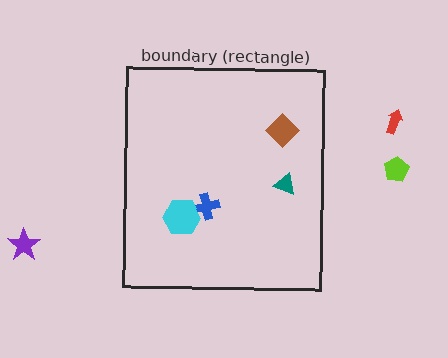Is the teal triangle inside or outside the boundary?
Inside.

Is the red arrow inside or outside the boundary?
Outside.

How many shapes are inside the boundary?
4 inside, 3 outside.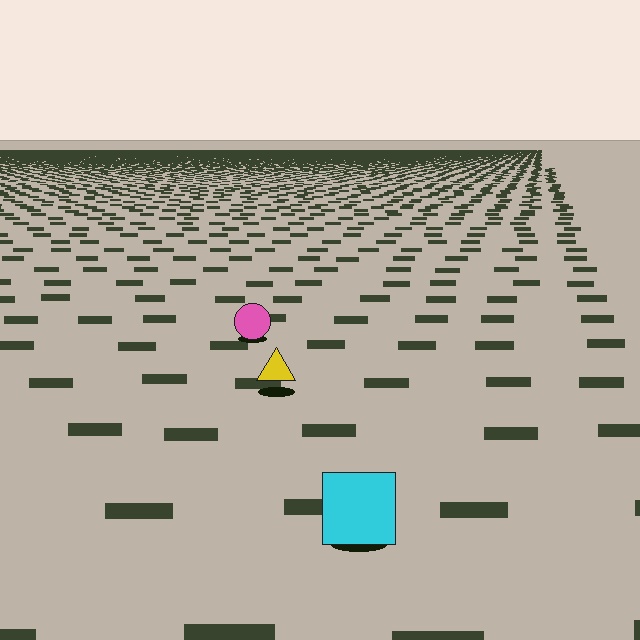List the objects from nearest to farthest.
From nearest to farthest: the cyan square, the yellow triangle, the pink circle.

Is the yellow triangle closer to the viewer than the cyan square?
No. The cyan square is closer — you can tell from the texture gradient: the ground texture is coarser near it.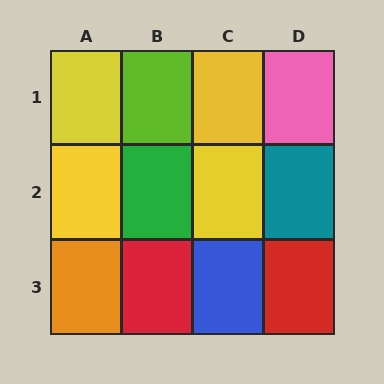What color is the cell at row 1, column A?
Yellow.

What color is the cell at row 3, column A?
Orange.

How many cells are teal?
1 cell is teal.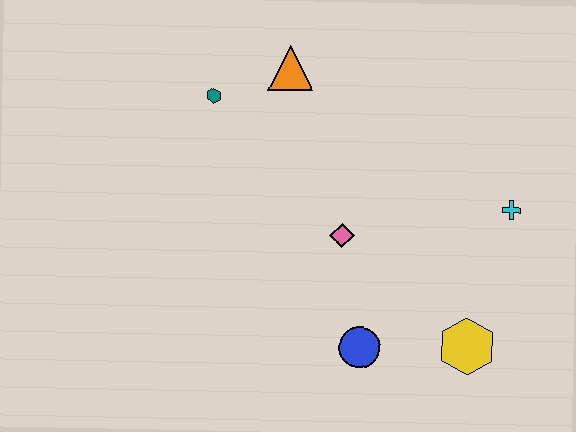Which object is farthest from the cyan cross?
The teal hexagon is farthest from the cyan cross.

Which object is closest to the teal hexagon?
The orange triangle is closest to the teal hexagon.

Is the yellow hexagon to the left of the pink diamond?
No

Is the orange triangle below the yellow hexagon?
No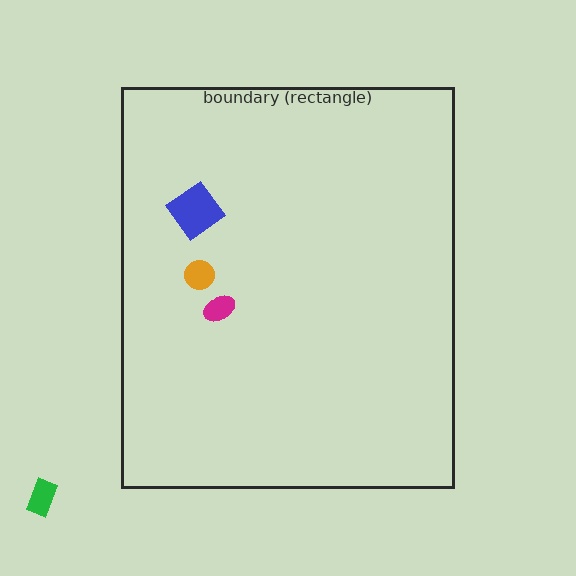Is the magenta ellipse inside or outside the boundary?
Inside.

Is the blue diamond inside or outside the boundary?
Inside.